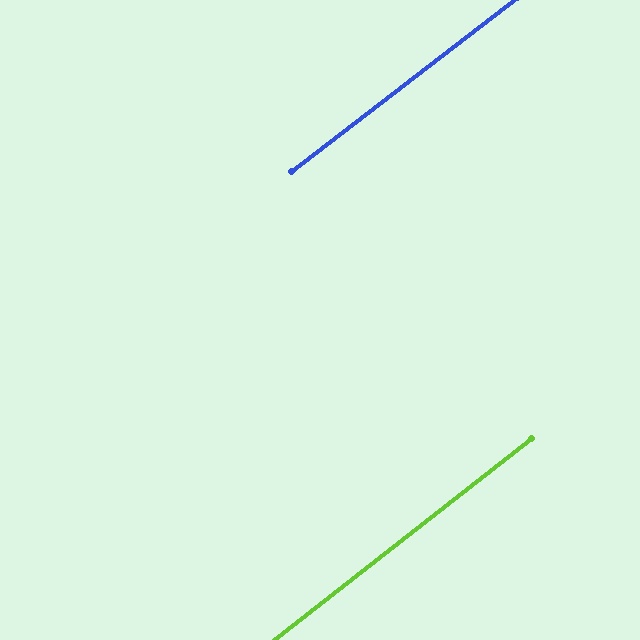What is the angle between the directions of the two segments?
Approximately 0 degrees.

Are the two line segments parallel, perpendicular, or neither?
Parallel — their directions differ by only 0.2°.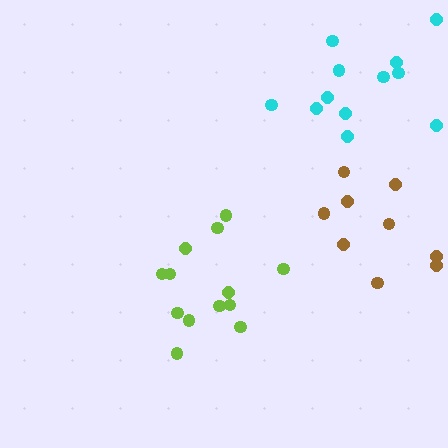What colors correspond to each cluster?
The clusters are colored: lime, brown, cyan.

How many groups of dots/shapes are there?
There are 3 groups.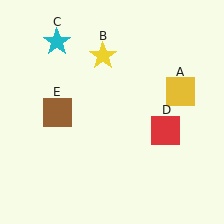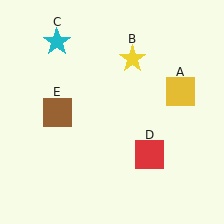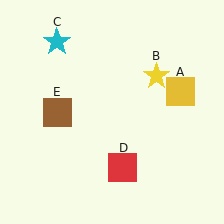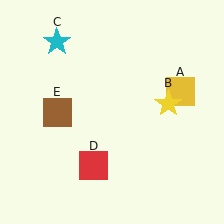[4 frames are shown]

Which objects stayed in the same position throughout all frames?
Yellow square (object A) and cyan star (object C) and brown square (object E) remained stationary.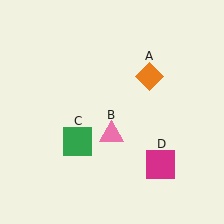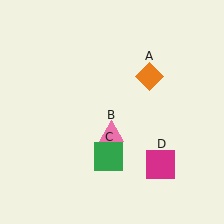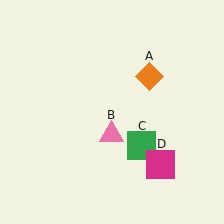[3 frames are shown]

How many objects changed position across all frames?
1 object changed position: green square (object C).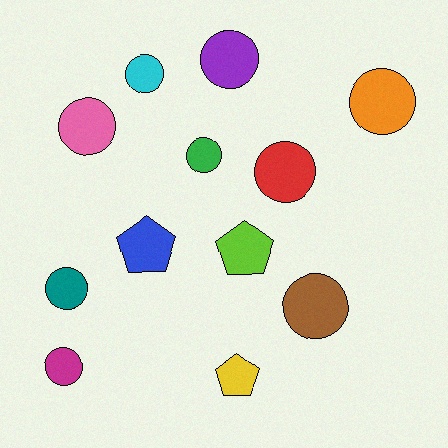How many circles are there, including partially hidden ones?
There are 9 circles.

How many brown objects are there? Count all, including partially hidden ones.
There is 1 brown object.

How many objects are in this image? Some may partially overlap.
There are 12 objects.